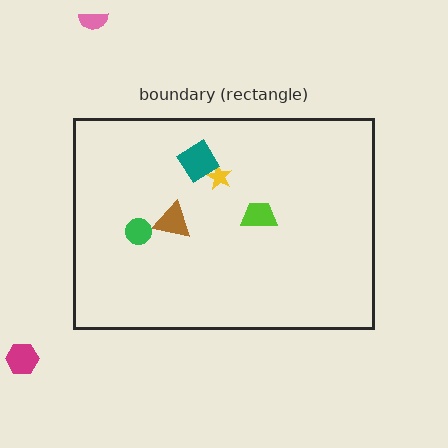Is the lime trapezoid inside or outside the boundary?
Inside.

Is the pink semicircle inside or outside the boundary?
Outside.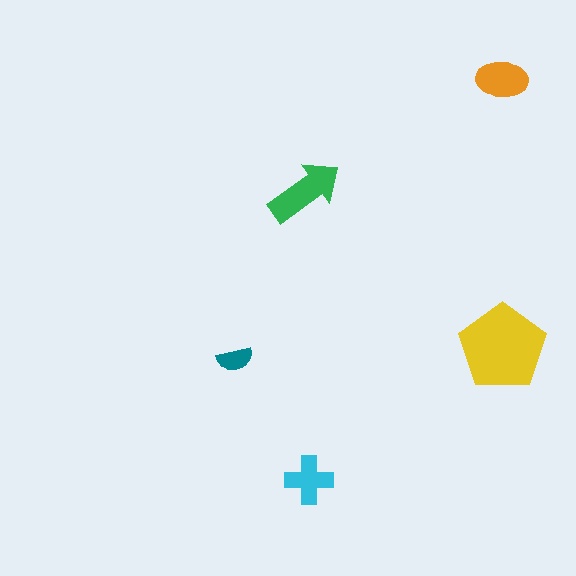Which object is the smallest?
The teal semicircle.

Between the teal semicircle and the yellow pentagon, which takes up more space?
The yellow pentagon.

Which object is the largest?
The yellow pentagon.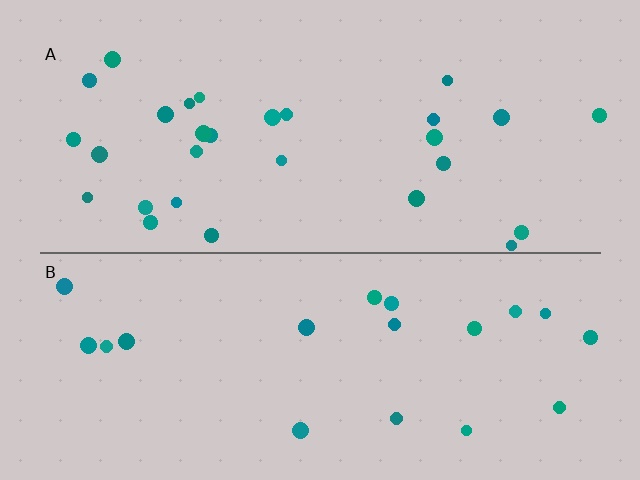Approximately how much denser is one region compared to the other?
Approximately 1.5× — region A over region B.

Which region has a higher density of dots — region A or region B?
A (the top).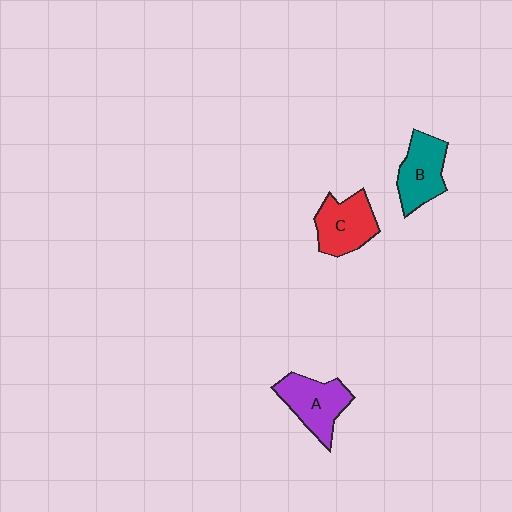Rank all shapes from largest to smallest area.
From largest to smallest: A (purple), C (red), B (teal).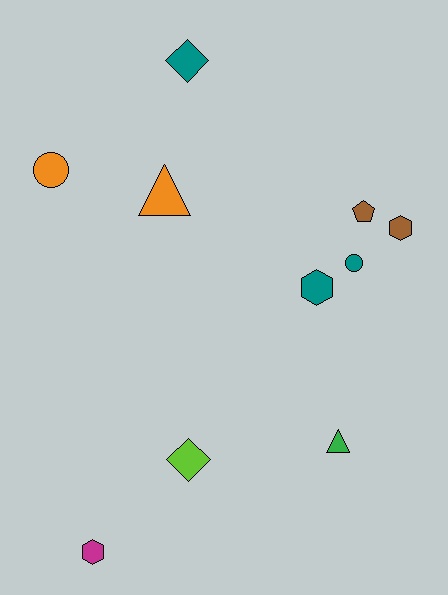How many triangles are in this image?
There are 2 triangles.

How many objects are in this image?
There are 10 objects.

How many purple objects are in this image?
There are no purple objects.